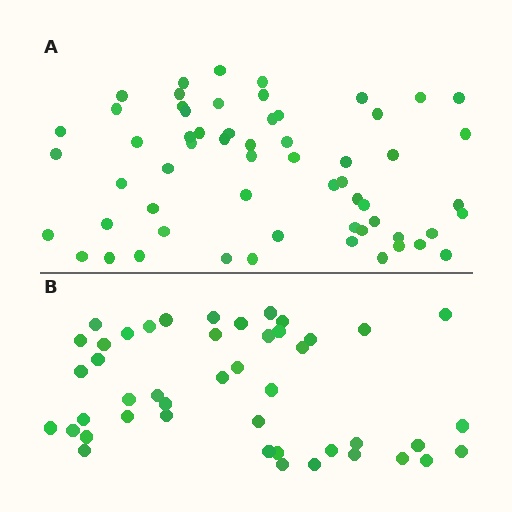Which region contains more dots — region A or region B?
Region A (the top region) has more dots.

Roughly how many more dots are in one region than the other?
Region A has approximately 15 more dots than region B.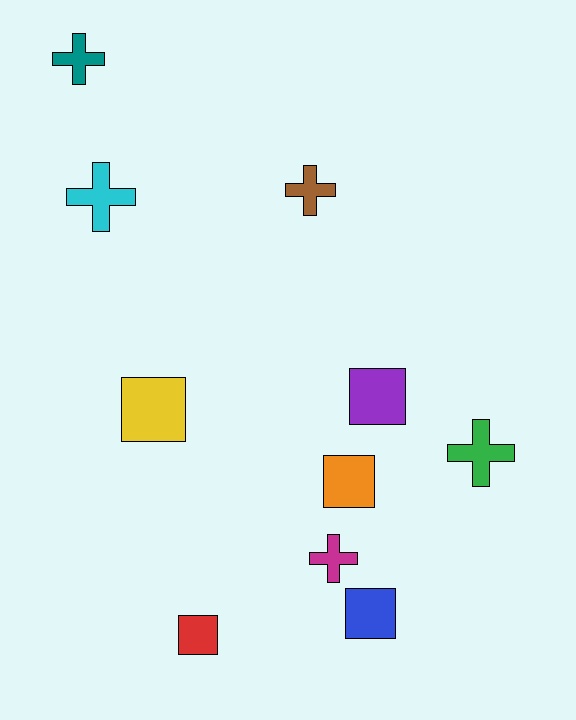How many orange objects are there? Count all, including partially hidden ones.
There is 1 orange object.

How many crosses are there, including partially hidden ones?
There are 5 crosses.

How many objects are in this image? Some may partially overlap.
There are 10 objects.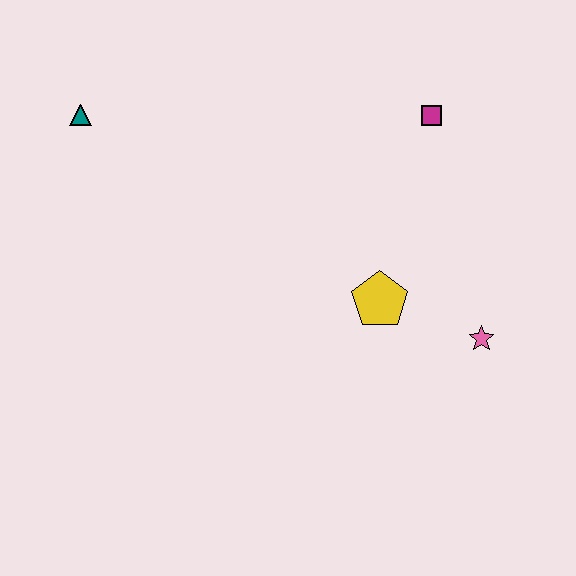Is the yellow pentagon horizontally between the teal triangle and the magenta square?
Yes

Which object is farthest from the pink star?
The teal triangle is farthest from the pink star.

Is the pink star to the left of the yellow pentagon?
No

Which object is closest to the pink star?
The yellow pentagon is closest to the pink star.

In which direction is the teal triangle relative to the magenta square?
The teal triangle is to the left of the magenta square.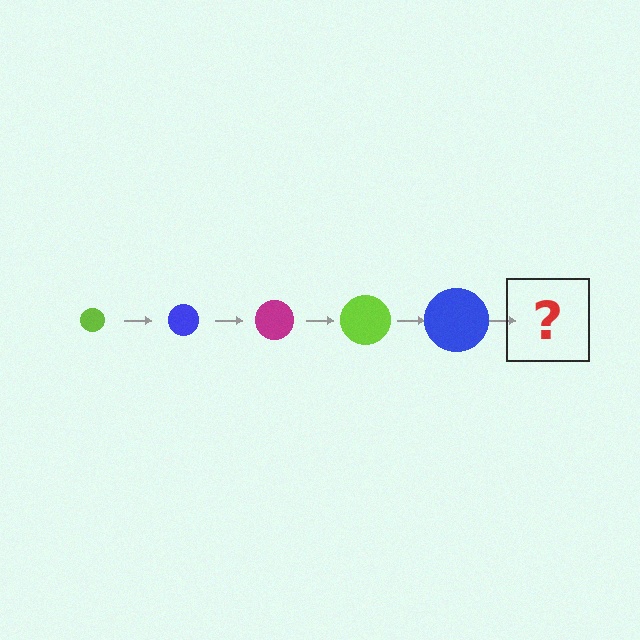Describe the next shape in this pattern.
It should be a magenta circle, larger than the previous one.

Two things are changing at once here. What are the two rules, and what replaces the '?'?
The two rules are that the circle grows larger each step and the color cycles through lime, blue, and magenta. The '?' should be a magenta circle, larger than the previous one.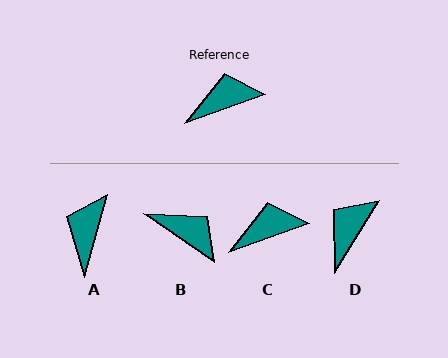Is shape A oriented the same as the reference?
No, it is off by about 55 degrees.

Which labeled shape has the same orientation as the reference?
C.